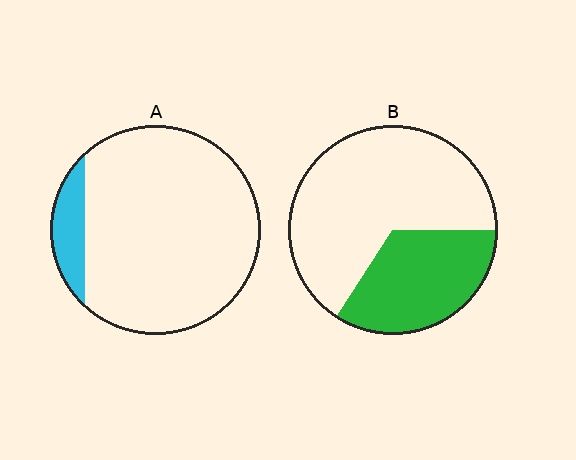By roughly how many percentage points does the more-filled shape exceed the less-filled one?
By roughly 25 percentage points (B over A).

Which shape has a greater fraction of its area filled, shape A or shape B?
Shape B.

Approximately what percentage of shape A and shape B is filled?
A is approximately 10% and B is approximately 35%.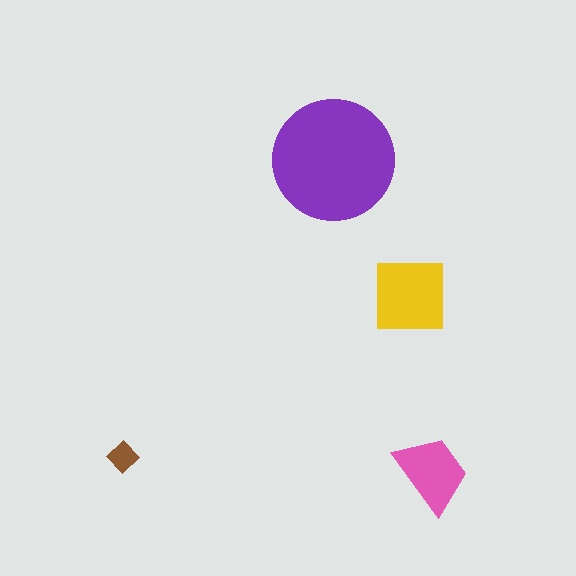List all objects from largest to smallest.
The purple circle, the yellow square, the pink trapezoid, the brown diamond.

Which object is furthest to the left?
The brown diamond is leftmost.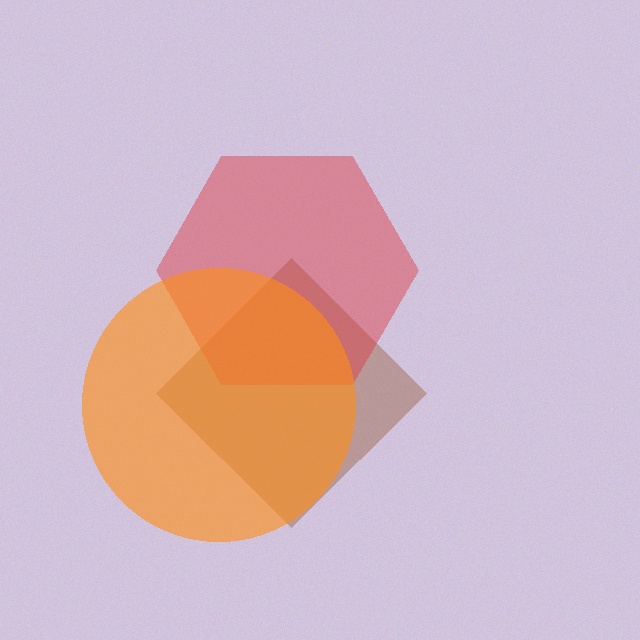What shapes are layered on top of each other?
The layered shapes are: a brown diamond, a red hexagon, an orange circle.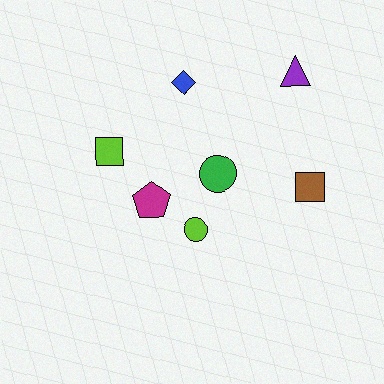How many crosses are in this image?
There are no crosses.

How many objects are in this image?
There are 7 objects.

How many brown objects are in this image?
There is 1 brown object.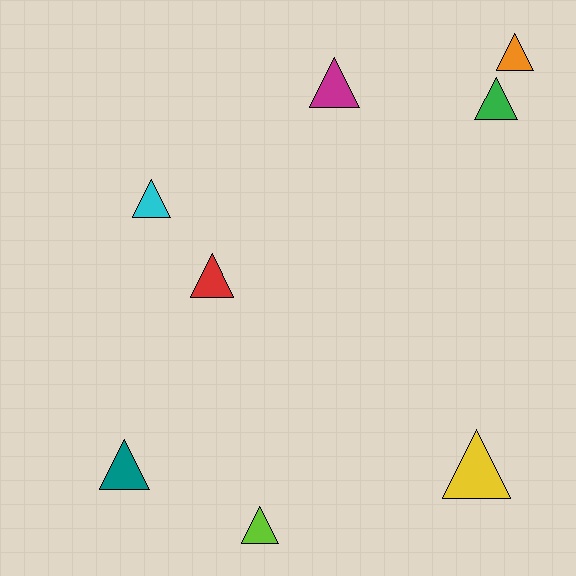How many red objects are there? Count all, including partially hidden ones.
There is 1 red object.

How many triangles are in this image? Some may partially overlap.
There are 8 triangles.